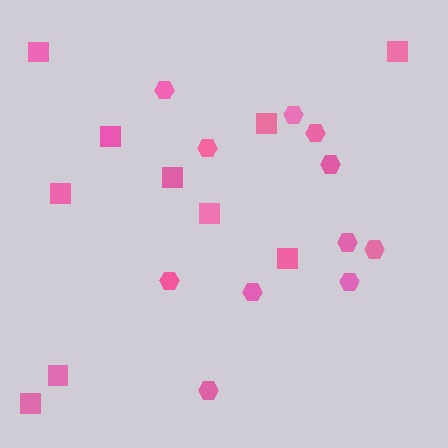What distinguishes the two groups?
There are 2 groups: one group of hexagons (11) and one group of squares (10).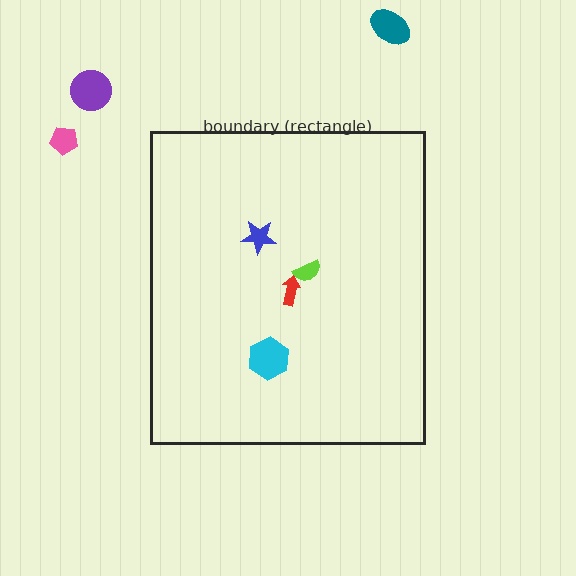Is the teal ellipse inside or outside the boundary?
Outside.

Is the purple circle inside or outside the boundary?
Outside.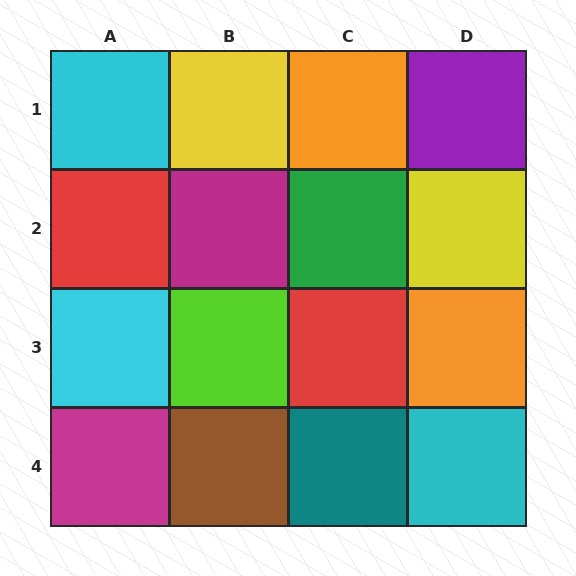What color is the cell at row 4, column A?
Magenta.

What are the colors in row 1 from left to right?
Cyan, yellow, orange, purple.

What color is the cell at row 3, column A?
Cyan.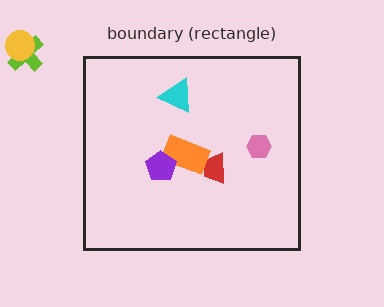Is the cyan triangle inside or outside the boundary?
Inside.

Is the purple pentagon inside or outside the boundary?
Inside.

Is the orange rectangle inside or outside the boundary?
Inside.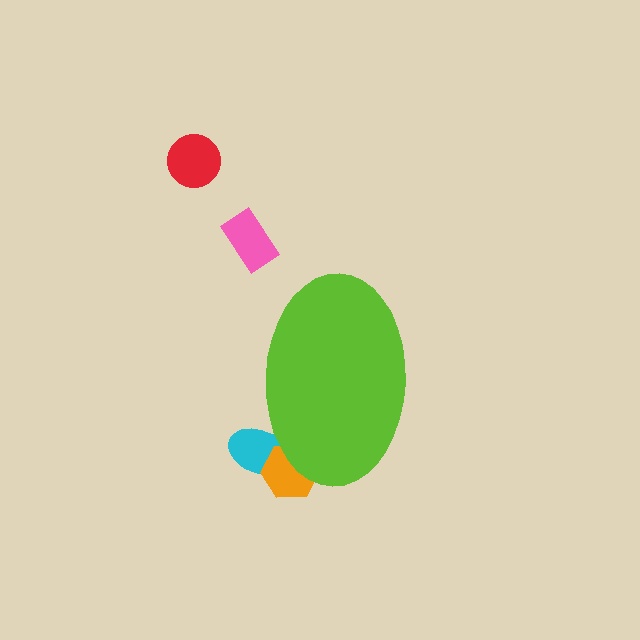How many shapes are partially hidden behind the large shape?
2 shapes are partially hidden.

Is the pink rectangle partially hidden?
No, the pink rectangle is fully visible.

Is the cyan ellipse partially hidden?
Yes, the cyan ellipse is partially hidden behind the lime ellipse.